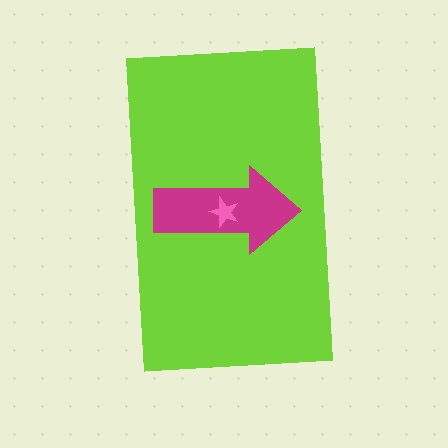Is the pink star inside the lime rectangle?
Yes.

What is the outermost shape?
The lime rectangle.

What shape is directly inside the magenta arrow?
The pink star.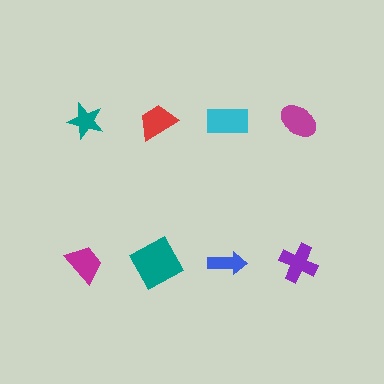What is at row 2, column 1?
A magenta trapezoid.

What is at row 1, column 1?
A teal star.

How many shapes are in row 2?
4 shapes.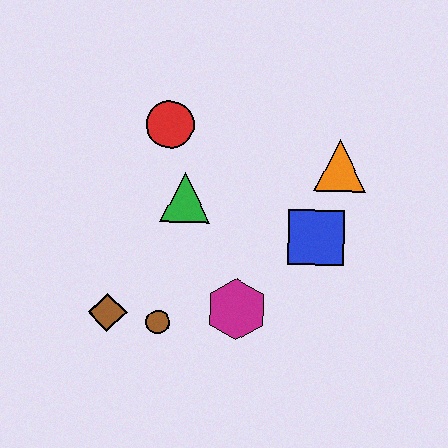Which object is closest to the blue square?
The orange triangle is closest to the blue square.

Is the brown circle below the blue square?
Yes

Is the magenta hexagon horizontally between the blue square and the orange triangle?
No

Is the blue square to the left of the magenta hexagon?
No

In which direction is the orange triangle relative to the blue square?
The orange triangle is above the blue square.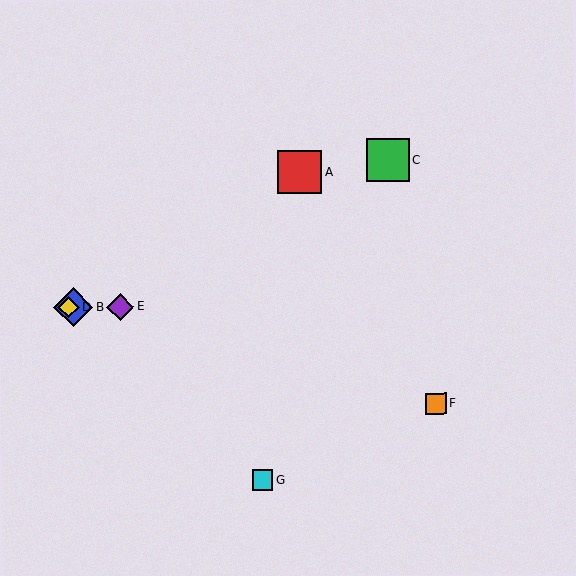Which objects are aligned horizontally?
Objects B, D, E are aligned horizontally.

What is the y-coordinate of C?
Object C is at y≈160.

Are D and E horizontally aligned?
Yes, both are at y≈307.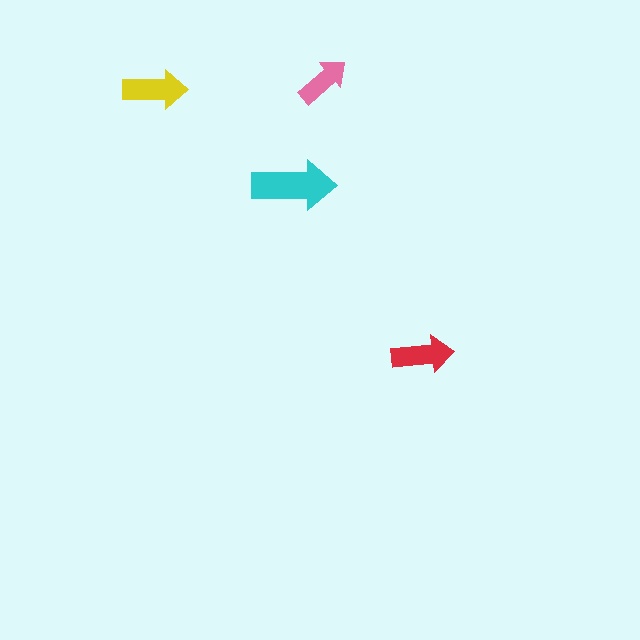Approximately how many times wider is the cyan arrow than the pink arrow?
About 1.5 times wider.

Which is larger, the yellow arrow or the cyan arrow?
The cyan one.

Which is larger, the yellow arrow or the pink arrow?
The yellow one.